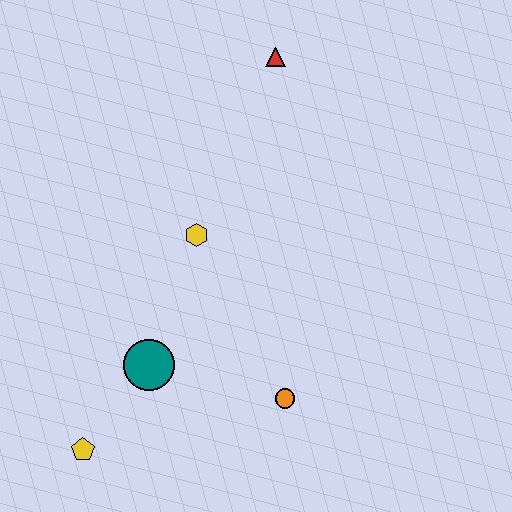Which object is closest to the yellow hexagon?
The teal circle is closest to the yellow hexagon.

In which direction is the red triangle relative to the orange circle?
The red triangle is above the orange circle.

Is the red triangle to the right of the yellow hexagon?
Yes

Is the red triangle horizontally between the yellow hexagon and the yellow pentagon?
No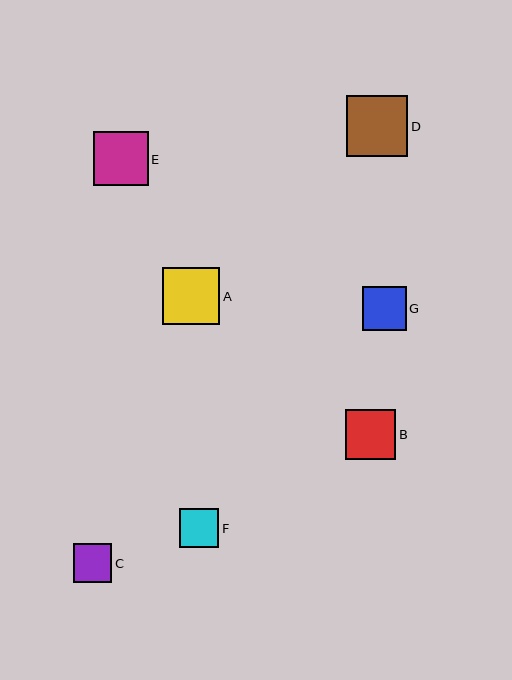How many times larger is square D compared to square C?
Square D is approximately 1.6 times the size of square C.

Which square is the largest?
Square D is the largest with a size of approximately 61 pixels.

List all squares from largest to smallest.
From largest to smallest: D, A, E, B, G, F, C.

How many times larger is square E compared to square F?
Square E is approximately 1.4 times the size of square F.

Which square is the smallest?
Square C is the smallest with a size of approximately 38 pixels.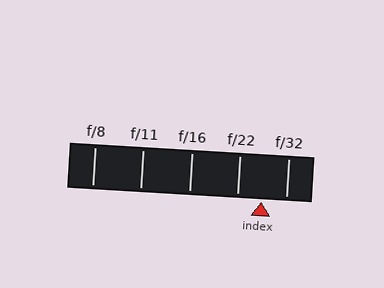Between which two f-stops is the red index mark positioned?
The index mark is between f/22 and f/32.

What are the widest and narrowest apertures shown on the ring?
The widest aperture shown is f/8 and the narrowest is f/32.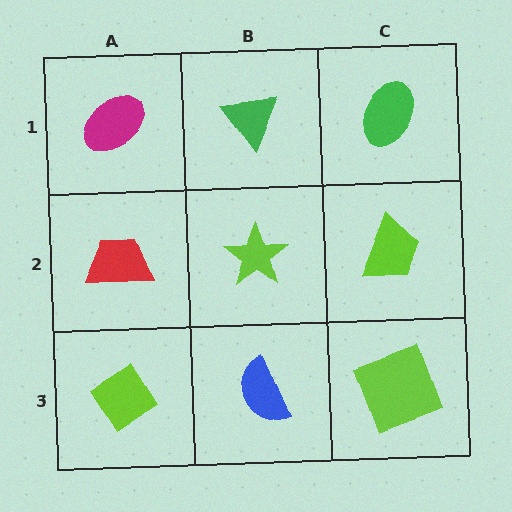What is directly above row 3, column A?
A red trapezoid.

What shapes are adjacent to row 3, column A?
A red trapezoid (row 2, column A), a blue semicircle (row 3, column B).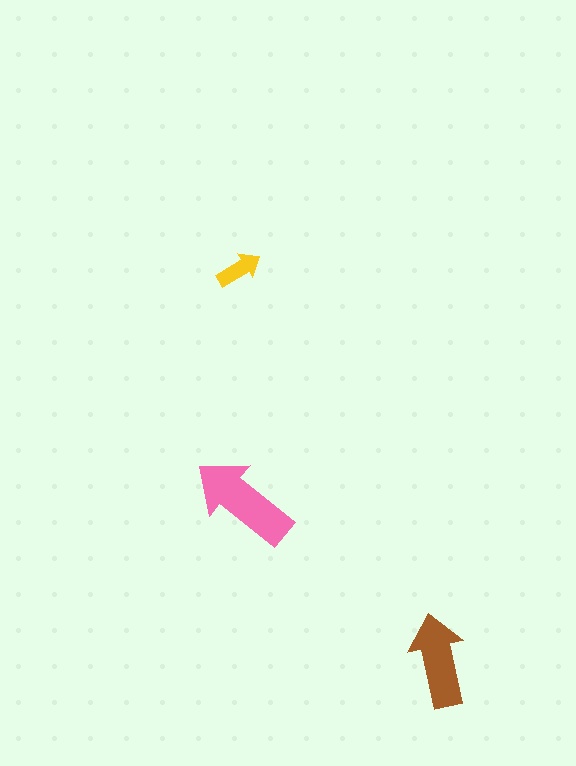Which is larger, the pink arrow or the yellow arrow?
The pink one.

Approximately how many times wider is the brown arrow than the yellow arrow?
About 2 times wider.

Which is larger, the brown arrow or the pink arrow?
The pink one.